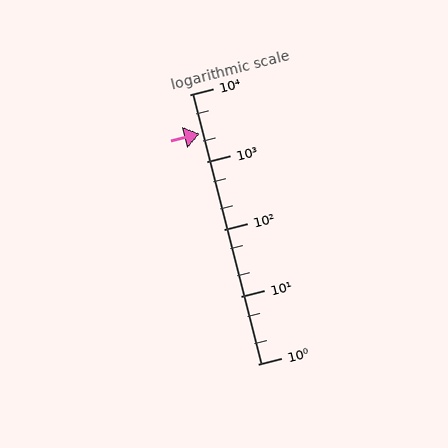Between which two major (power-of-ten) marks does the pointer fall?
The pointer is between 1000 and 10000.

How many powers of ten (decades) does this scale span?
The scale spans 4 decades, from 1 to 10000.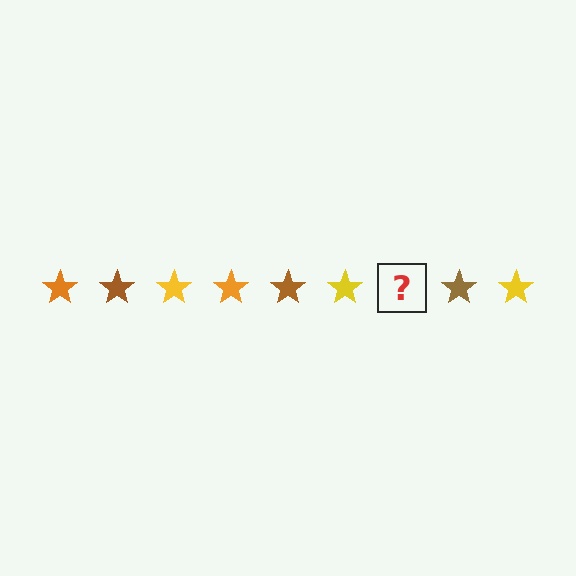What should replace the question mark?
The question mark should be replaced with an orange star.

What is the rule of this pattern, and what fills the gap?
The rule is that the pattern cycles through orange, brown, yellow stars. The gap should be filled with an orange star.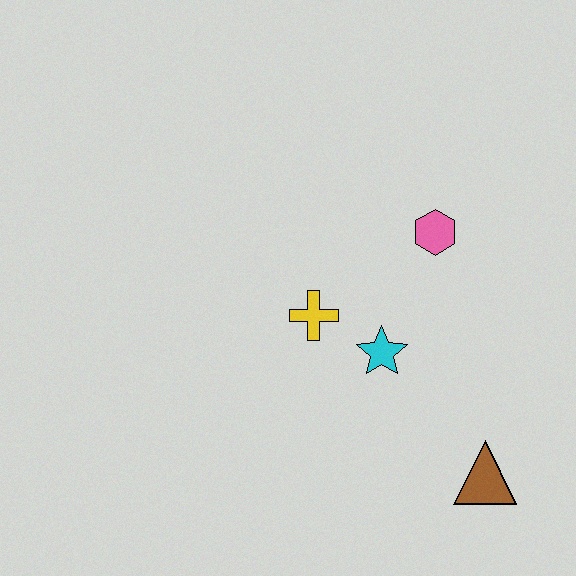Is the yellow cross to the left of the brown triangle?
Yes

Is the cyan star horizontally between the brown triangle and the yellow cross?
Yes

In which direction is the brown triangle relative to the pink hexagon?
The brown triangle is below the pink hexagon.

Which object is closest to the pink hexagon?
The cyan star is closest to the pink hexagon.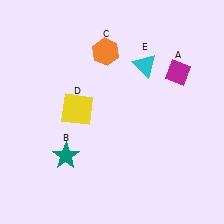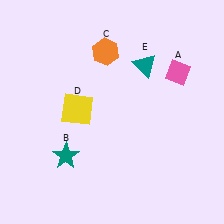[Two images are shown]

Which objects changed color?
A changed from magenta to pink. E changed from cyan to teal.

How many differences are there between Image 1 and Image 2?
There are 2 differences between the two images.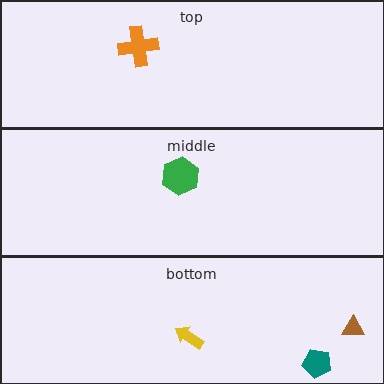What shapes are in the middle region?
The green hexagon.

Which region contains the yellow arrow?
The bottom region.